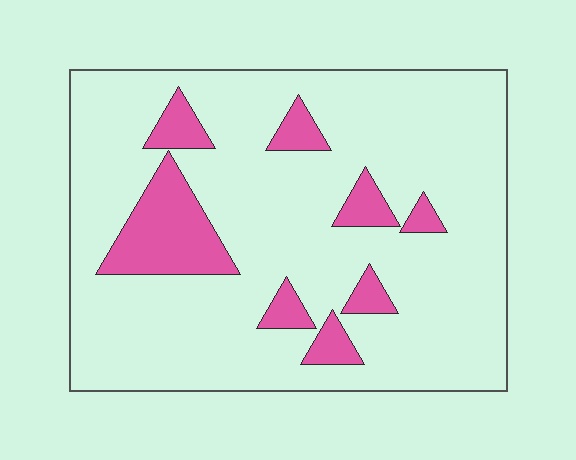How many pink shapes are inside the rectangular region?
8.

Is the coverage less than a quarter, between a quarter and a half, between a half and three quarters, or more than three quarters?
Less than a quarter.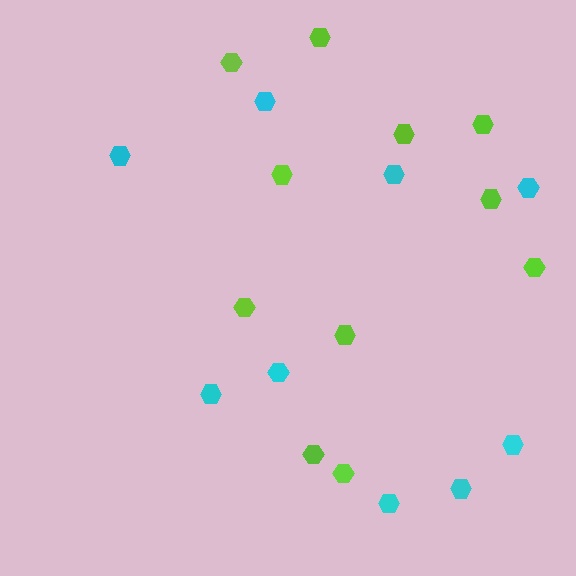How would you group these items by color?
There are 2 groups: one group of lime hexagons (11) and one group of cyan hexagons (9).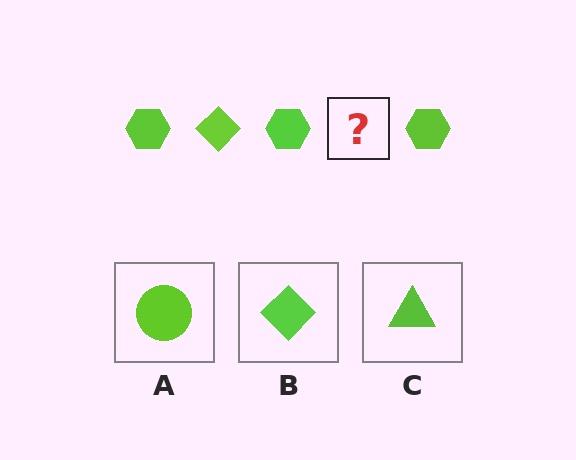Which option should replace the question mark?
Option B.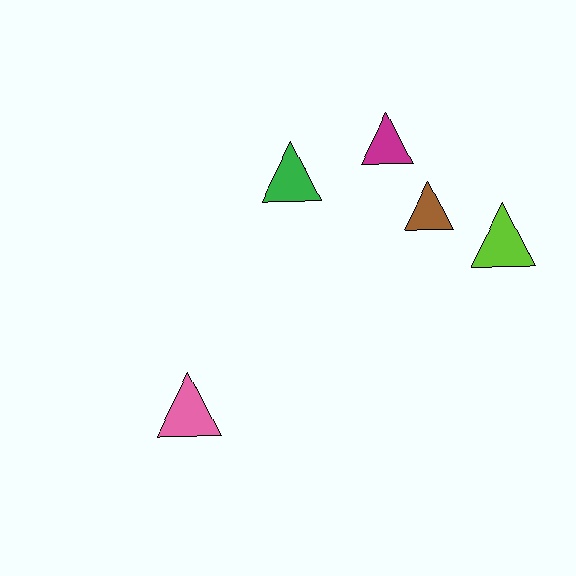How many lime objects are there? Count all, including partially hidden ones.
There is 1 lime object.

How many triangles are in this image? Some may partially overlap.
There are 5 triangles.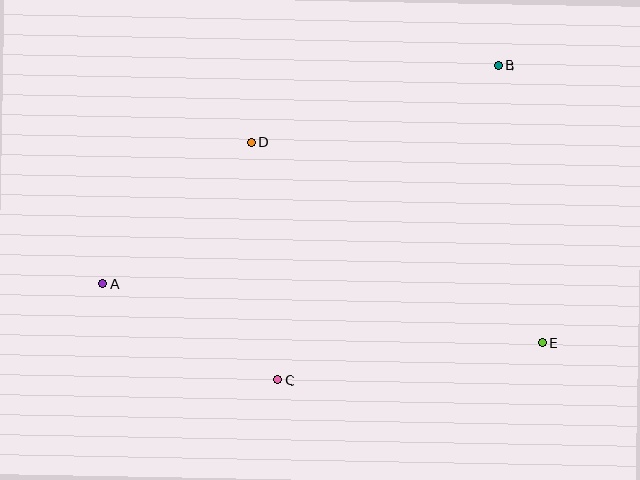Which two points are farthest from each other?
Points A and B are farthest from each other.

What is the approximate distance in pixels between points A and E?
The distance between A and E is approximately 443 pixels.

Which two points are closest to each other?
Points A and C are closest to each other.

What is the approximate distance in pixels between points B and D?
The distance between B and D is approximately 259 pixels.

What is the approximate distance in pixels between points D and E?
The distance between D and E is approximately 354 pixels.